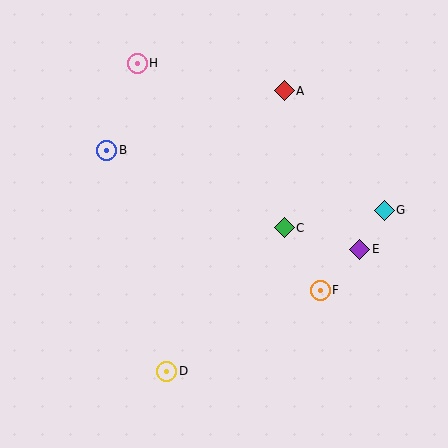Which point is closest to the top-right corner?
Point A is closest to the top-right corner.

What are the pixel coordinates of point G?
Point G is at (384, 210).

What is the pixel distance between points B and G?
The distance between B and G is 284 pixels.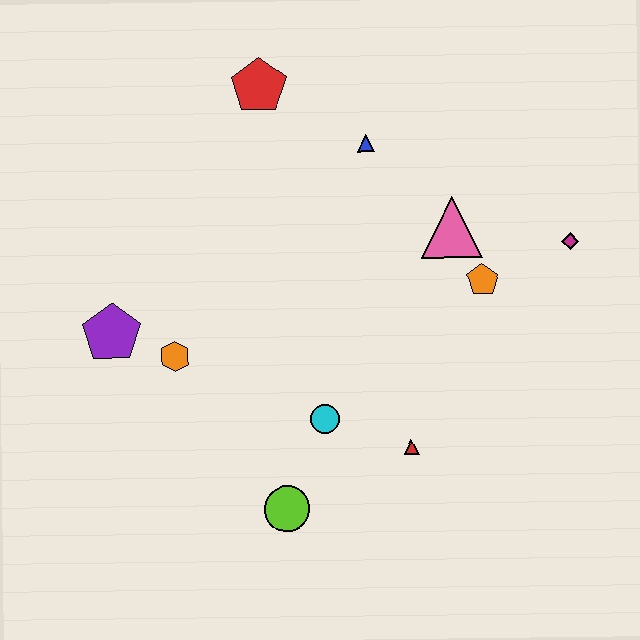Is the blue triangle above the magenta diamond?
Yes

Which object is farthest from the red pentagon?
The lime circle is farthest from the red pentagon.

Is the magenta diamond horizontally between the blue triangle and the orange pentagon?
No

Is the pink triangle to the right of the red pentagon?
Yes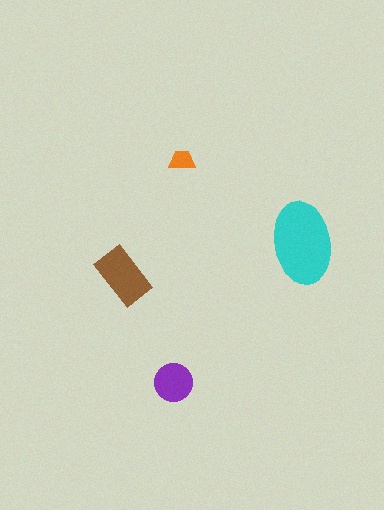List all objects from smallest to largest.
The orange trapezoid, the purple circle, the brown rectangle, the cyan ellipse.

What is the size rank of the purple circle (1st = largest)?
3rd.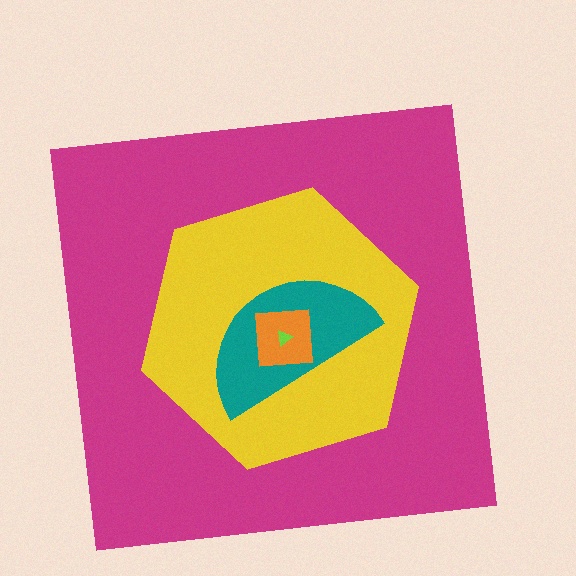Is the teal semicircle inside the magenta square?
Yes.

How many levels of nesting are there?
5.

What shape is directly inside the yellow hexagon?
The teal semicircle.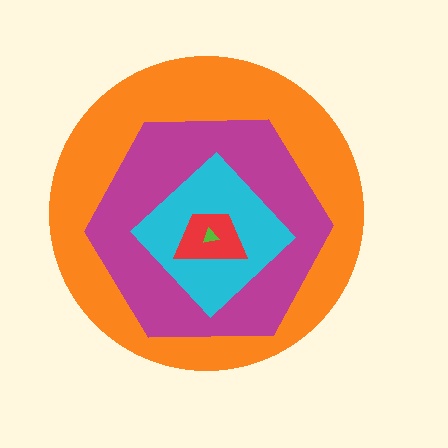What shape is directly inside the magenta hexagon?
The cyan diamond.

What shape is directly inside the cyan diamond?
The red trapezoid.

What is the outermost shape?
The orange circle.